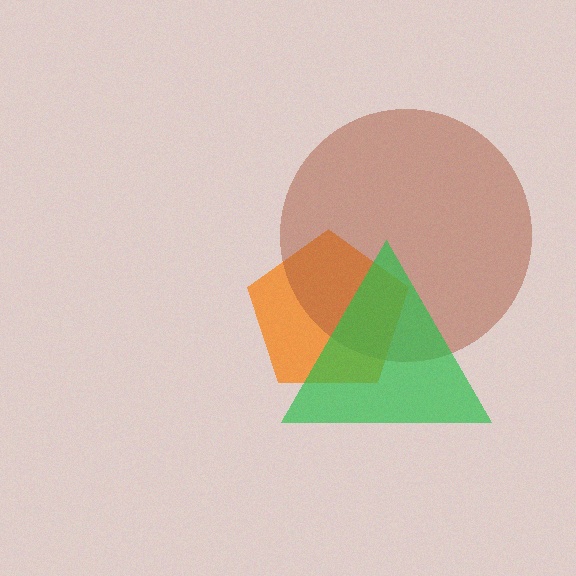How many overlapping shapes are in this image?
There are 3 overlapping shapes in the image.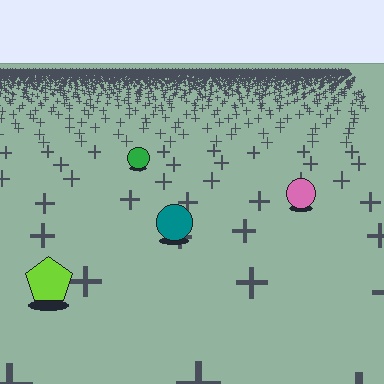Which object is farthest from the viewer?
The green circle is farthest from the viewer. It appears smaller and the ground texture around it is denser.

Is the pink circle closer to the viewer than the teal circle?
No. The teal circle is closer — you can tell from the texture gradient: the ground texture is coarser near it.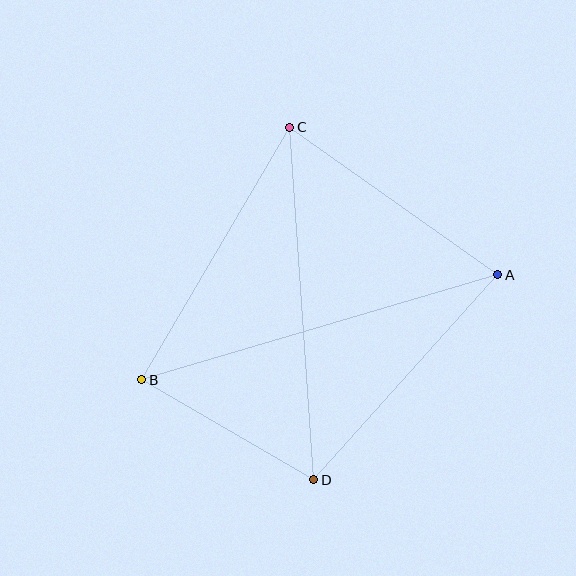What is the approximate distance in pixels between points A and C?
The distance between A and C is approximately 255 pixels.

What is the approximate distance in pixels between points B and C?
The distance between B and C is approximately 293 pixels.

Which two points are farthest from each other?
Points A and B are farthest from each other.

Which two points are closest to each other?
Points B and D are closest to each other.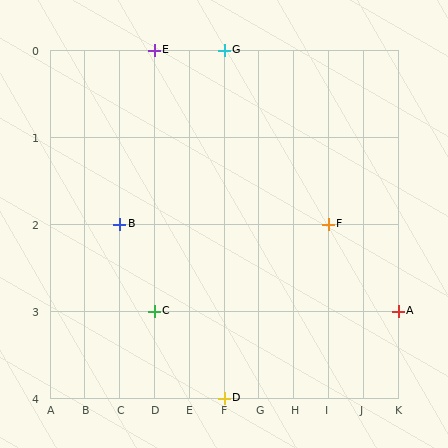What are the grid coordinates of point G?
Point G is at grid coordinates (F, 0).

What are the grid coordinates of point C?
Point C is at grid coordinates (D, 3).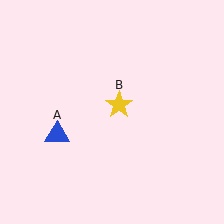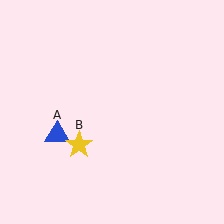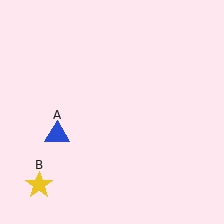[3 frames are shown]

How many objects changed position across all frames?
1 object changed position: yellow star (object B).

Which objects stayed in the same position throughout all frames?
Blue triangle (object A) remained stationary.